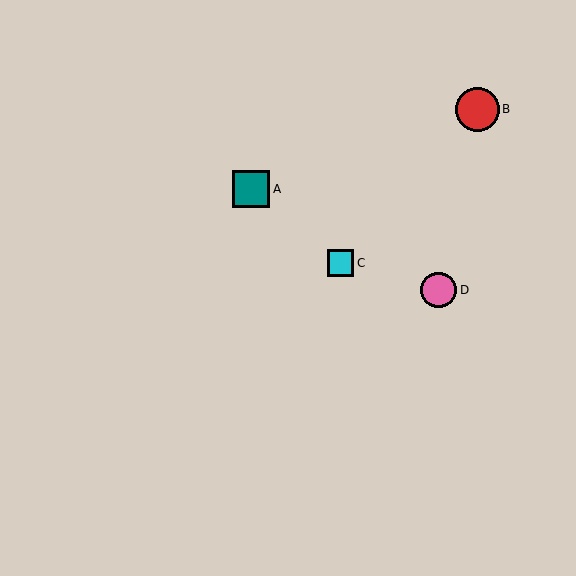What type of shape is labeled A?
Shape A is a teal square.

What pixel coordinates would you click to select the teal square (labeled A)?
Click at (251, 189) to select the teal square A.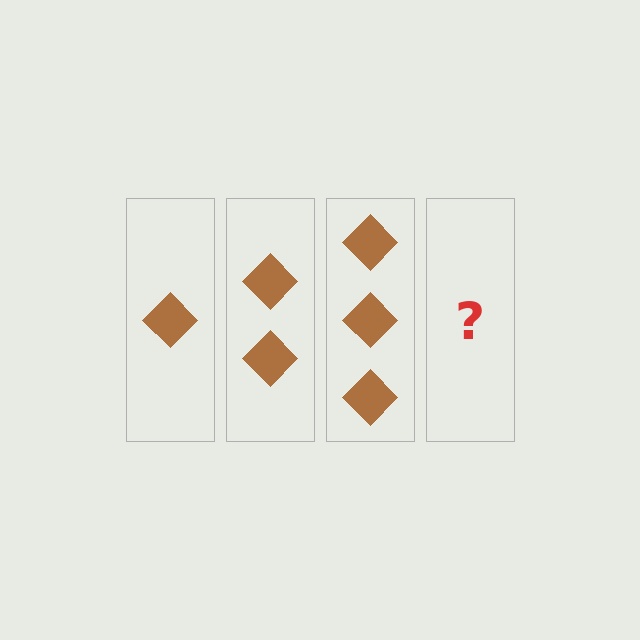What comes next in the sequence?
The next element should be 4 diamonds.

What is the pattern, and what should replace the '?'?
The pattern is that each step adds one more diamond. The '?' should be 4 diamonds.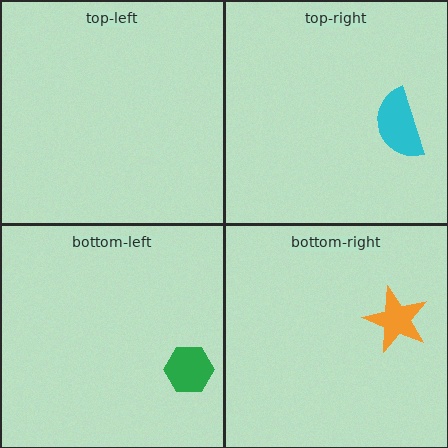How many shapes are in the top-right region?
1.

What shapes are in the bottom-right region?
The orange star.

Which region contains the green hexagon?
The bottom-left region.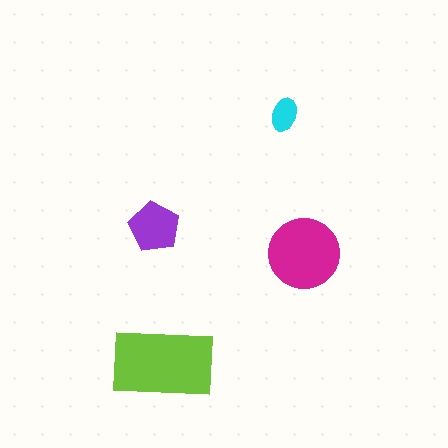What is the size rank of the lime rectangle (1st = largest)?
1st.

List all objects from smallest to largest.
The cyan ellipse, the purple pentagon, the magenta circle, the lime rectangle.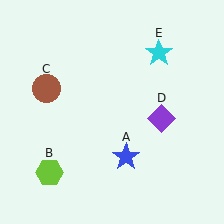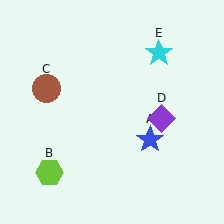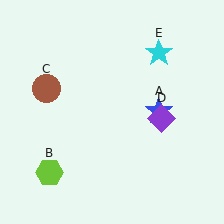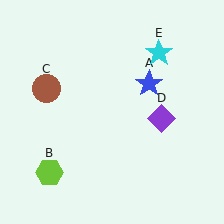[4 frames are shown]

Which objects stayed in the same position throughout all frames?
Lime hexagon (object B) and brown circle (object C) and purple diamond (object D) and cyan star (object E) remained stationary.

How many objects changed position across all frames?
1 object changed position: blue star (object A).